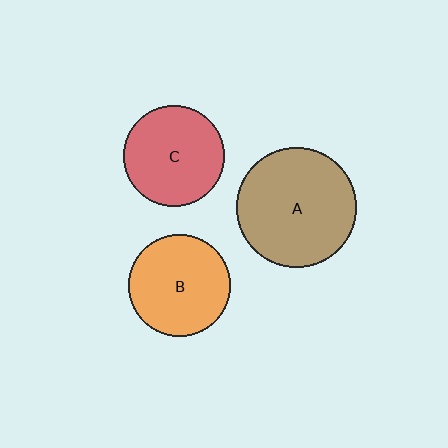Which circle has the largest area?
Circle A (brown).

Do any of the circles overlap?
No, none of the circles overlap.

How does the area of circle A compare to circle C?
Approximately 1.4 times.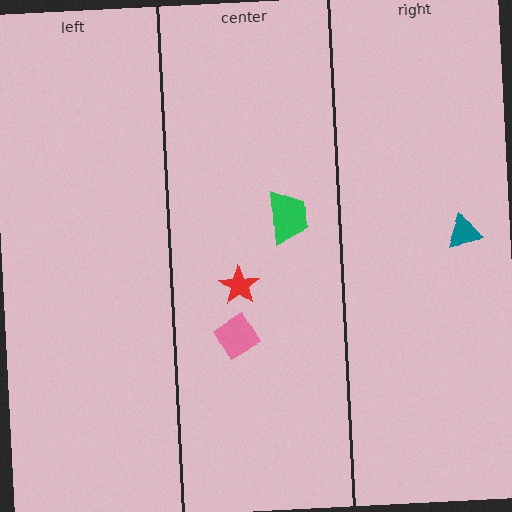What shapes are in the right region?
The teal triangle.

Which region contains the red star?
The center region.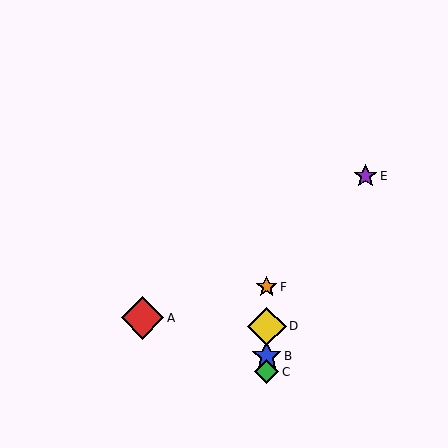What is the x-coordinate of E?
Object E is at x≈365.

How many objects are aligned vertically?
4 objects (B, C, D, F) are aligned vertically.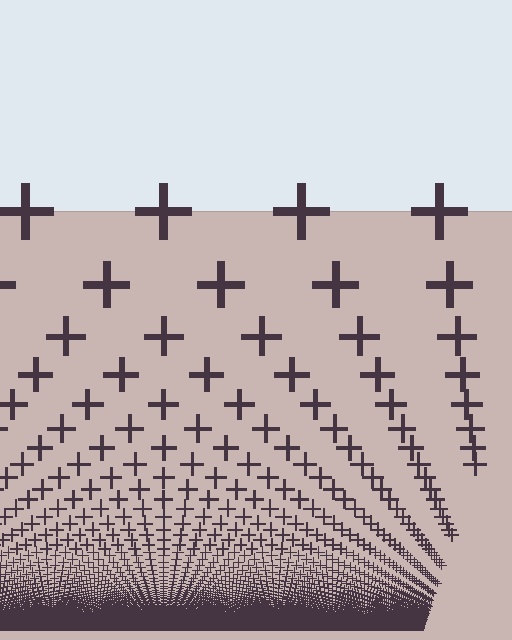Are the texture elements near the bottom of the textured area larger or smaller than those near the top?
Smaller. The gradient is inverted — elements near the bottom are smaller and denser.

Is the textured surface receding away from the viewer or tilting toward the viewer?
The surface appears to tilt toward the viewer. Texture elements get larger and sparser toward the top.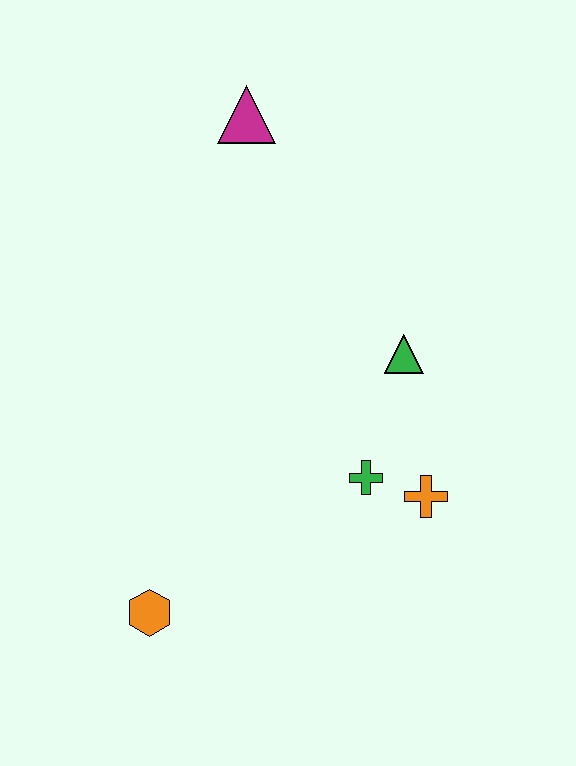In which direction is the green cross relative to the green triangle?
The green cross is below the green triangle.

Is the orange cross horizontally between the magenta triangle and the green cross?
No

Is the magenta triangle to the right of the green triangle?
No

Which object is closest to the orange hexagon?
The green cross is closest to the orange hexagon.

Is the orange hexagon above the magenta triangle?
No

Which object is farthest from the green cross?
The magenta triangle is farthest from the green cross.